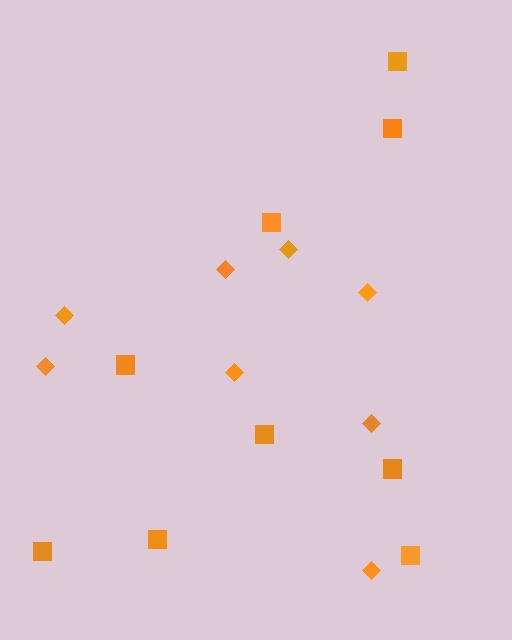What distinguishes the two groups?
There are 2 groups: one group of diamonds (8) and one group of squares (9).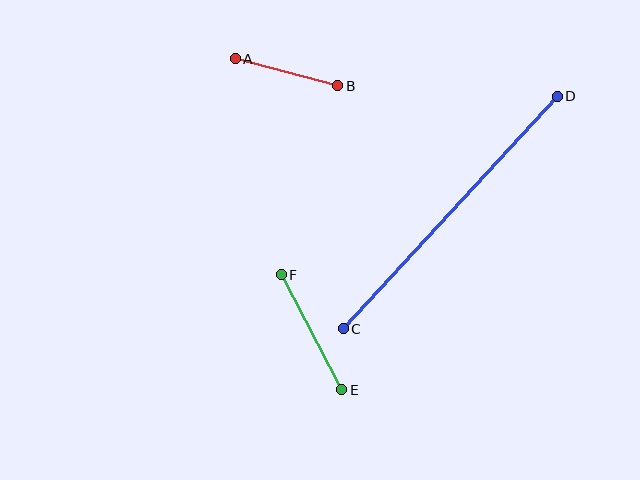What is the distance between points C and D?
The distance is approximately 316 pixels.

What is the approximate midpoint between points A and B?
The midpoint is at approximately (286, 72) pixels.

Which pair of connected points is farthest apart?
Points C and D are farthest apart.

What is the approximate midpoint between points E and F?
The midpoint is at approximately (312, 332) pixels.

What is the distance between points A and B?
The distance is approximately 106 pixels.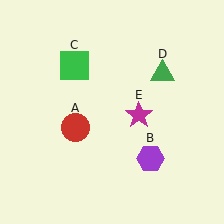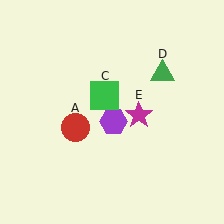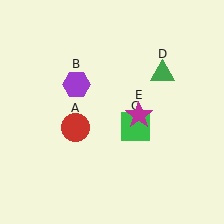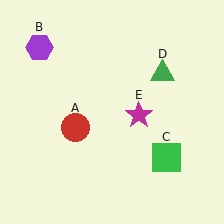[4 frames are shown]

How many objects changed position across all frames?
2 objects changed position: purple hexagon (object B), green square (object C).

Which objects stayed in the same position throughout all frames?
Red circle (object A) and green triangle (object D) and magenta star (object E) remained stationary.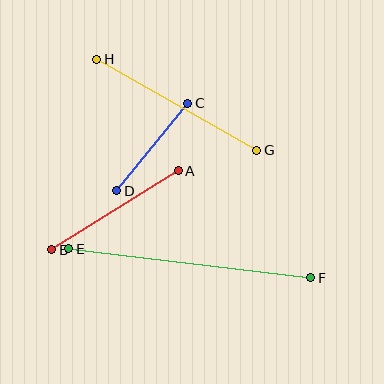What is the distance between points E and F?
The distance is approximately 244 pixels.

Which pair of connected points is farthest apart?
Points E and F are farthest apart.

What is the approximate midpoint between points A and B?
The midpoint is at approximately (115, 210) pixels.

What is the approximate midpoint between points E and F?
The midpoint is at approximately (190, 263) pixels.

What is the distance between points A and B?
The distance is approximately 149 pixels.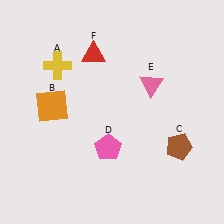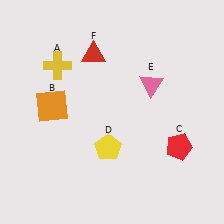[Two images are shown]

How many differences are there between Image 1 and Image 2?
There are 2 differences between the two images.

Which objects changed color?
C changed from brown to red. D changed from pink to yellow.